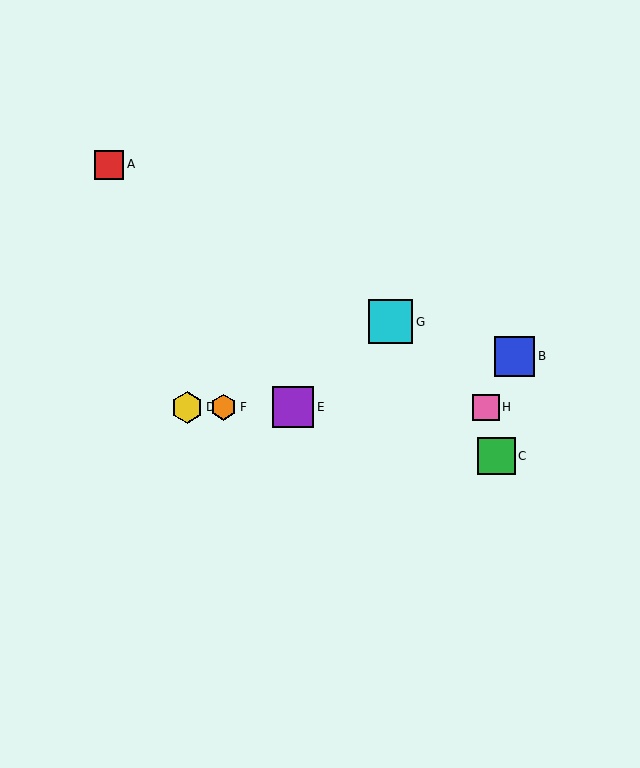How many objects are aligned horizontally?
4 objects (D, E, F, H) are aligned horizontally.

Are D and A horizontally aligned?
No, D is at y≈407 and A is at y≈165.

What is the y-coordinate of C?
Object C is at y≈456.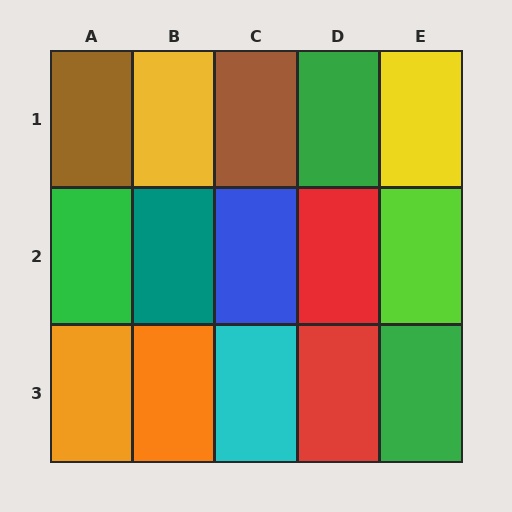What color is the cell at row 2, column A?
Green.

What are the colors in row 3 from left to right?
Orange, orange, cyan, red, green.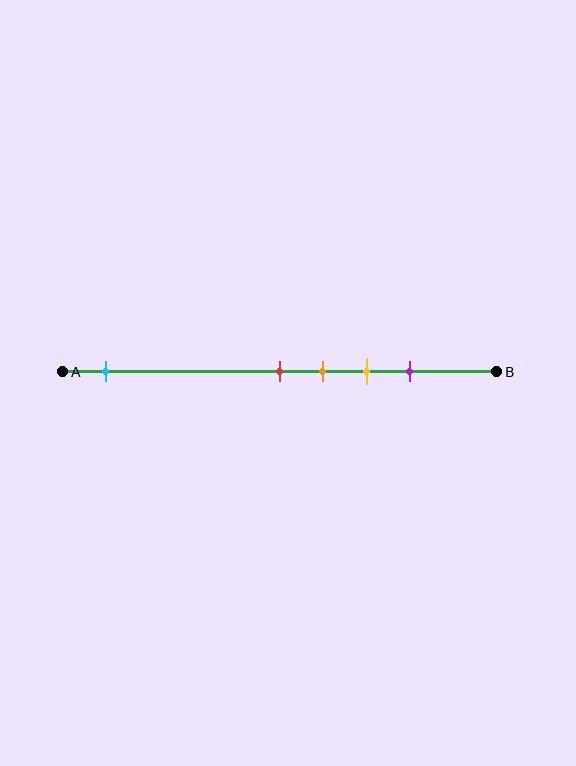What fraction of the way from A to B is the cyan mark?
The cyan mark is approximately 10% (0.1) of the way from A to B.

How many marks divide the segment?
There are 5 marks dividing the segment.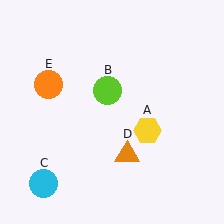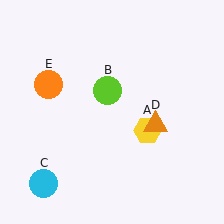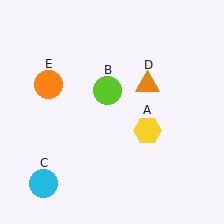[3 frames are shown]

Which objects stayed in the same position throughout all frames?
Yellow hexagon (object A) and lime circle (object B) and cyan circle (object C) and orange circle (object E) remained stationary.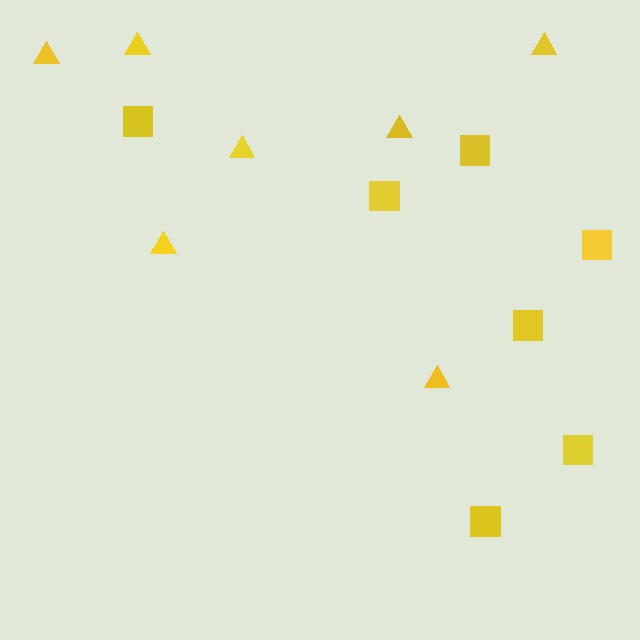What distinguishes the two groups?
There are 2 groups: one group of triangles (7) and one group of squares (7).